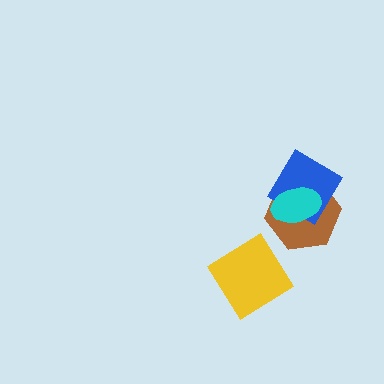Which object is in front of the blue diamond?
The cyan ellipse is in front of the blue diamond.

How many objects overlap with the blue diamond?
2 objects overlap with the blue diamond.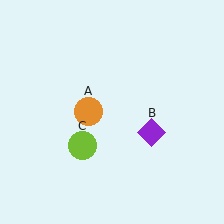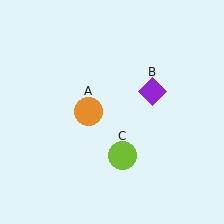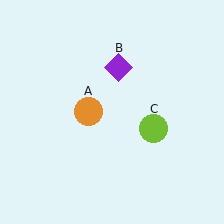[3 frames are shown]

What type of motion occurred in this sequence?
The purple diamond (object B), lime circle (object C) rotated counterclockwise around the center of the scene.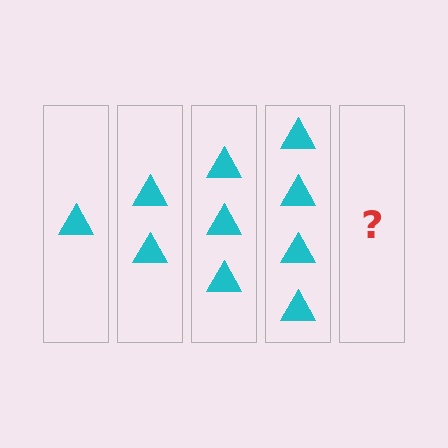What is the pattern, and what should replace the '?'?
The pattern is that each step adds one more triangle. The '?' should be 5 triangles.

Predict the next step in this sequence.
The next step is 5 triangles.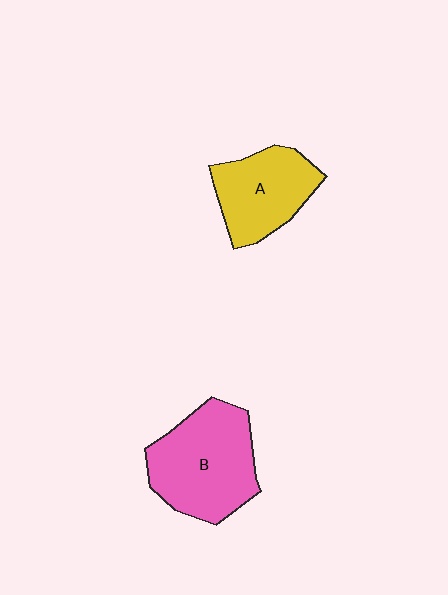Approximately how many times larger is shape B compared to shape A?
Approximately 1.4 times.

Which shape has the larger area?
Shape B (pink).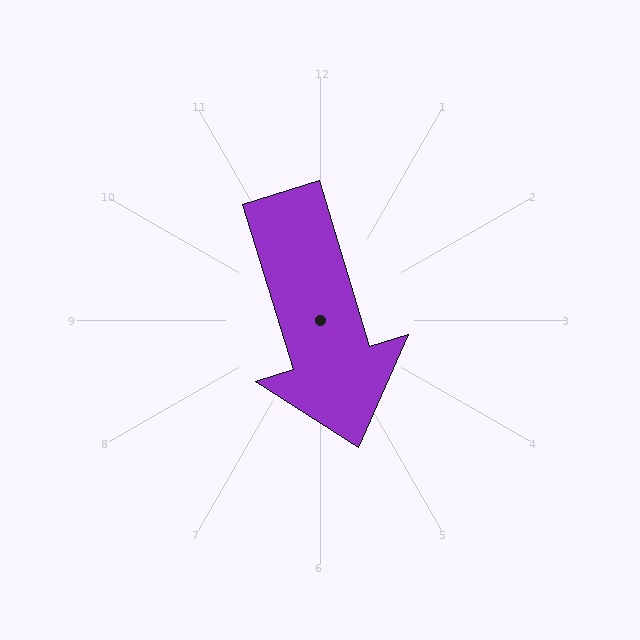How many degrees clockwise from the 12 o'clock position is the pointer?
Approximately 163 degrees.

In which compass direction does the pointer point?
South.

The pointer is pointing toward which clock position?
Roughly 5 o'clock.